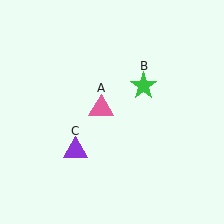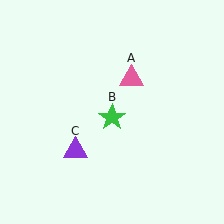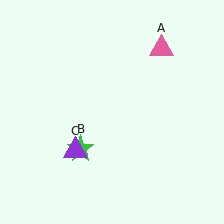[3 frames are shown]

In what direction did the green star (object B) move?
The green star (object B) moved down and to the left.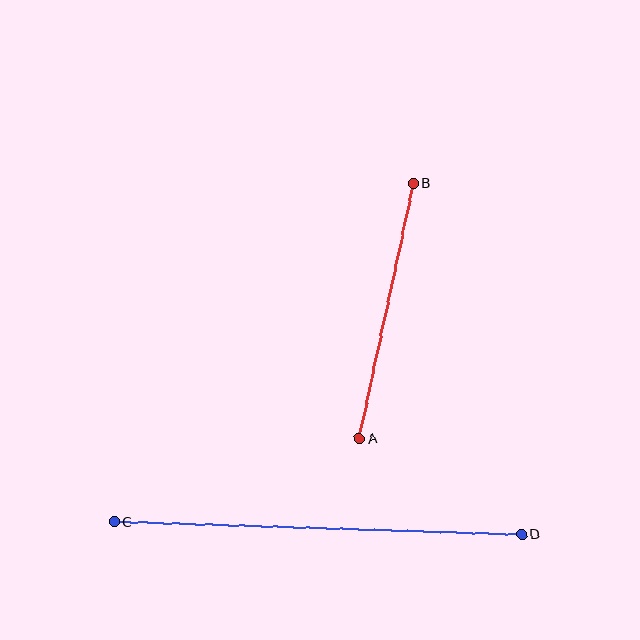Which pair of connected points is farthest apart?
Points C and D are farthest apart.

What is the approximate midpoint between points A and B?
The midpoint is at approximately (386, 311) pixels.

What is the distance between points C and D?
The distance is approximately 408 pixels.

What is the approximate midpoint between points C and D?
The midpoint is at approximately (318, 528) pixels.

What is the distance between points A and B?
The distance is approximately 261 pixels.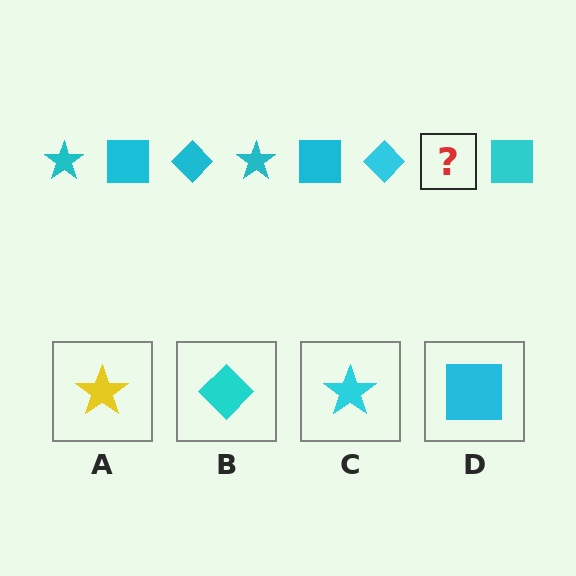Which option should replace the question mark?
Option C.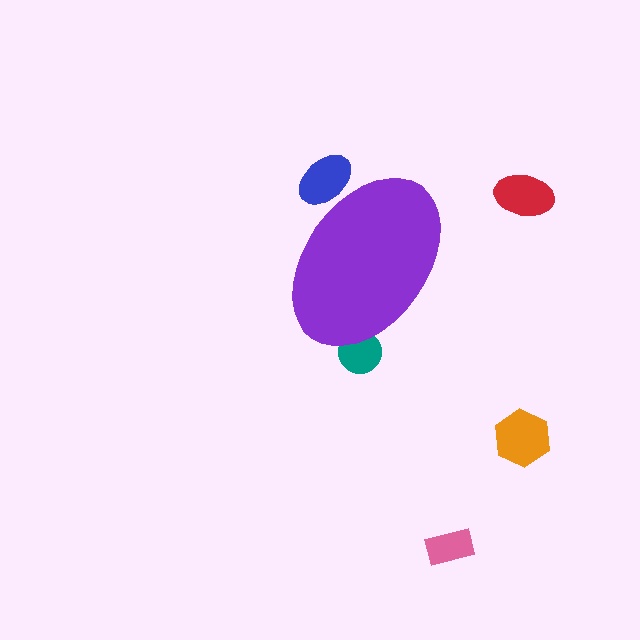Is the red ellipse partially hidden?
No, the red ellipse is fully visible.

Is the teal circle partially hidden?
Yes, the teal circle is partially hidden behind the purple ellipse.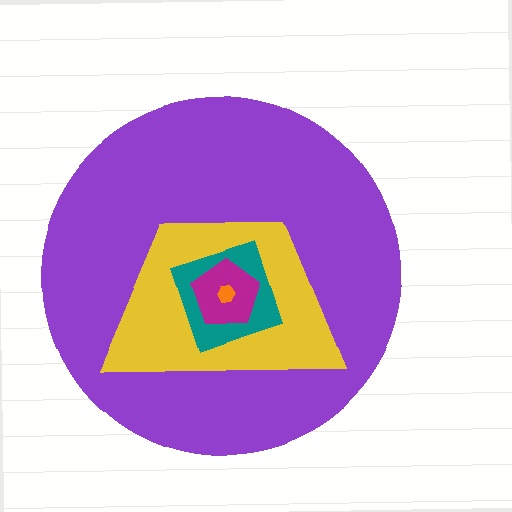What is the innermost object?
The orange hexagon.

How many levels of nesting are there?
5.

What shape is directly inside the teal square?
The magenta pentagon.